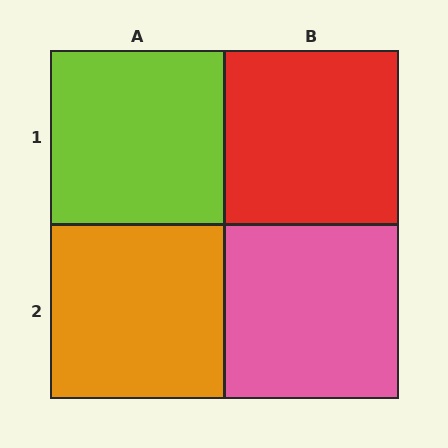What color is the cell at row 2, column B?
Pink.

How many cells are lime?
1 cell is lime.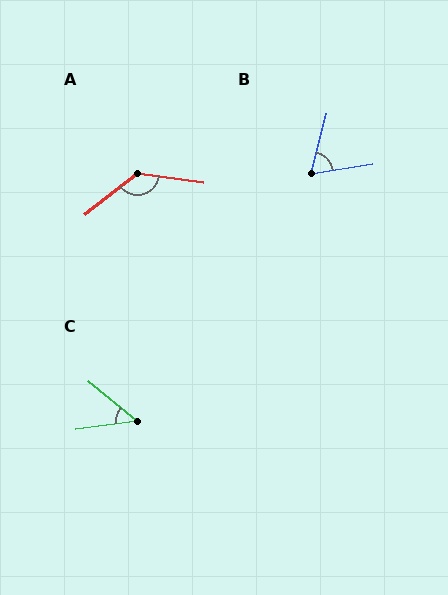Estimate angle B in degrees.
Approximately 66 degrees.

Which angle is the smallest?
C, at approximately 47 degrees.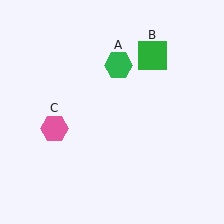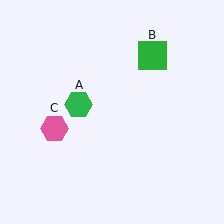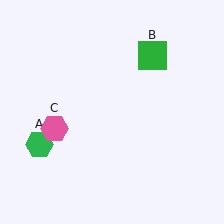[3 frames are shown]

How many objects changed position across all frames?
1 object changed position: green hexagon (object A).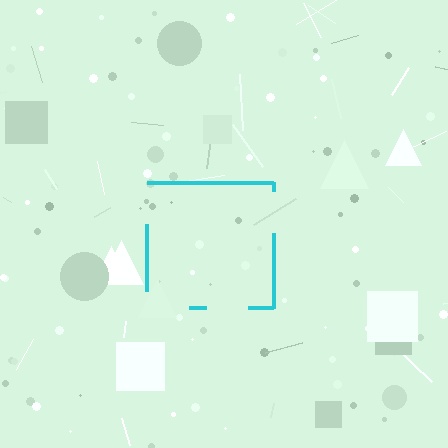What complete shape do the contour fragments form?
The contour fragments form a square.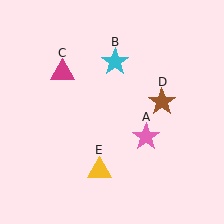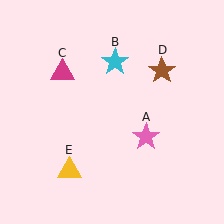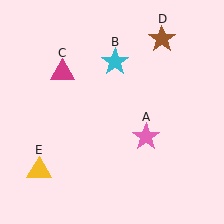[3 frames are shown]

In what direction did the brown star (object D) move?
The brown star (object D) moved up.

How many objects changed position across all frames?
2 objects changed position: brown star (object D), yellow triangle (object E).